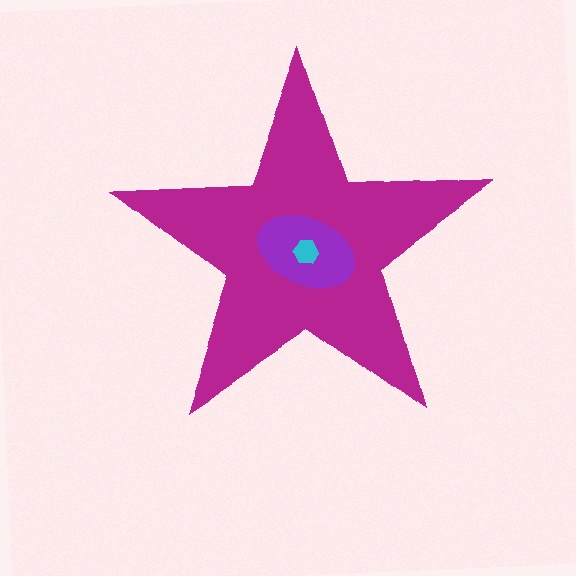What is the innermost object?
The cyan hexagon.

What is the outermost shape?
The magenta star.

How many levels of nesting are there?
3.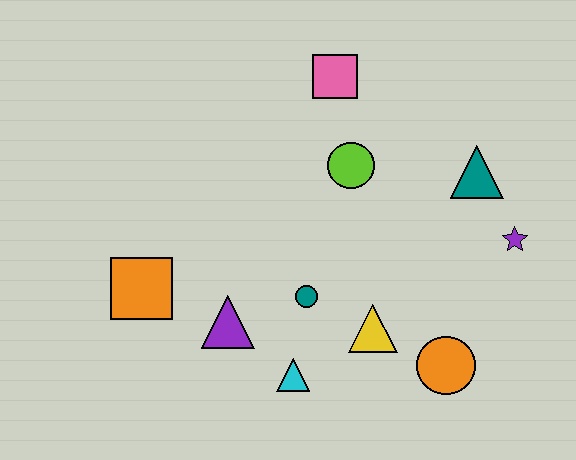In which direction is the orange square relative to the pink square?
The orange square is below the pink square.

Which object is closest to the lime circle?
The pink square is closest to the lime circle.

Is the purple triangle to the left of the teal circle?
Yes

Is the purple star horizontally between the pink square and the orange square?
No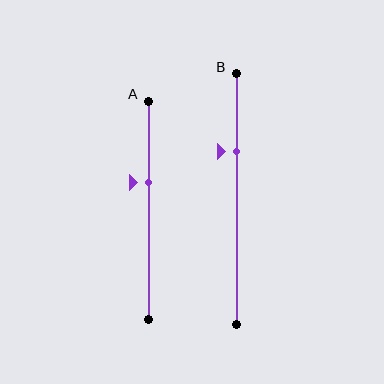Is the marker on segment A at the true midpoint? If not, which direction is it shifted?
No, the marker on segment A is shifted upward by about 13% of the segment length.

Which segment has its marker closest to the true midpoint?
Segment A has its marker closest to the true midpoint.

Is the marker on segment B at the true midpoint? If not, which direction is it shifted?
No, the marker on segment B is shifted upward by about 19% of the segment length.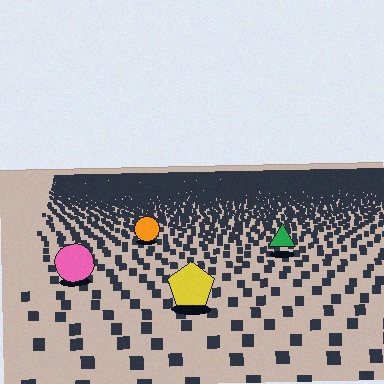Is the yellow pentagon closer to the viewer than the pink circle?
Yes. The yellow pentagon is closer — you can tell from the texture gradient: the ground texture is coarser near it.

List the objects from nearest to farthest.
From nearest to farthest: the yellow pentagon, the pink circle, the green triangle, the orange circle.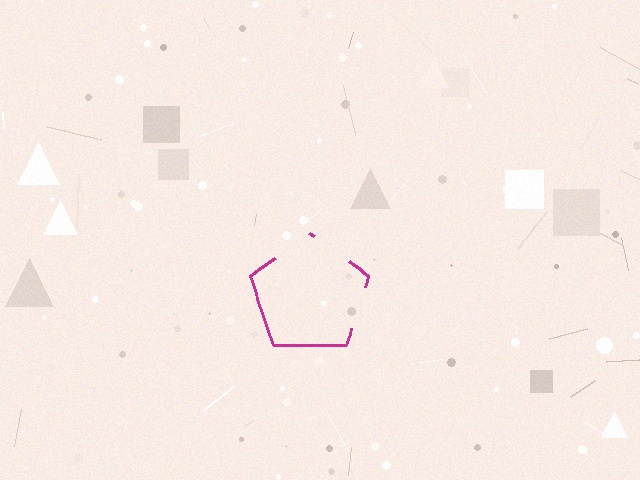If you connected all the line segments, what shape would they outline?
They would outline a pentagon.